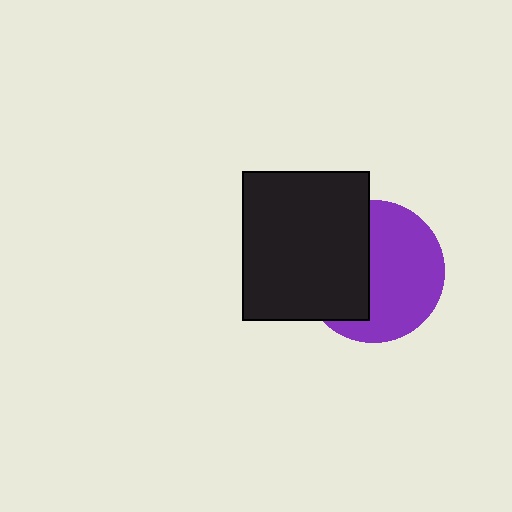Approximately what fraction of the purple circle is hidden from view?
Roughly 42% of the purple circle is hidden behind the black rectangle.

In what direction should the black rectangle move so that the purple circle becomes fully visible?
The black rectangle should move left. That is the shortest direction to clear the overlap and leave the purple circle fully visible.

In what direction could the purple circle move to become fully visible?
The purple circle could move right. That would shift it out from behind the black rectangle entirely.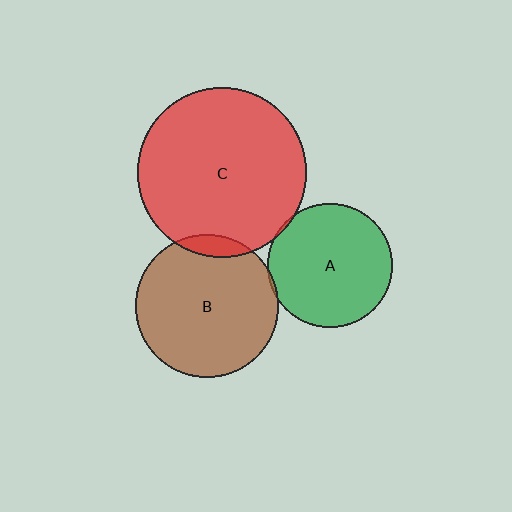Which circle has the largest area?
Circle C (red).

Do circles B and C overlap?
Yes.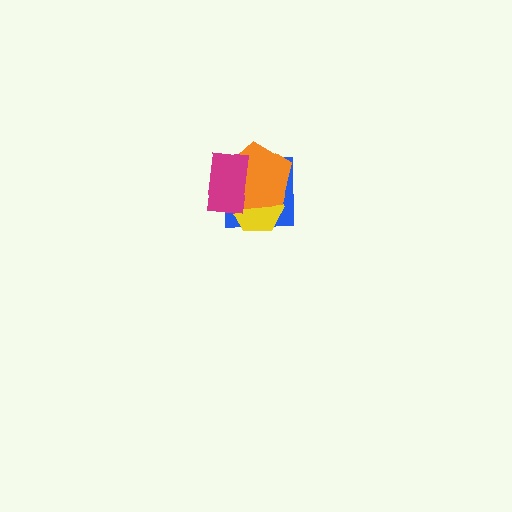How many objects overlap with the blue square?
3 objects overlap with the blue square.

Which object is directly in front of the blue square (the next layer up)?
The yellow hexagon is directly in front of the blue square.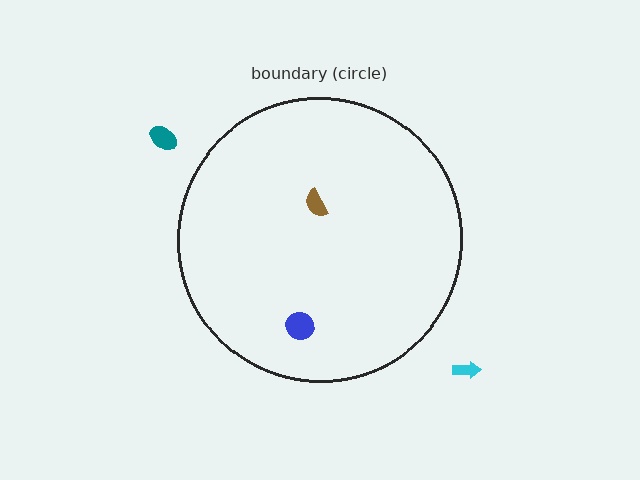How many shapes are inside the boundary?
2 inside, 2 outside.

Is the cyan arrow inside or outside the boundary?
Outside.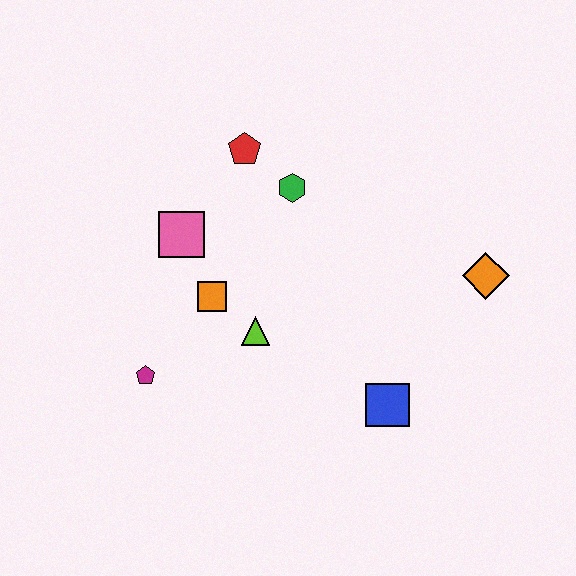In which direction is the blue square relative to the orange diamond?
The blue square is below the orange diamond.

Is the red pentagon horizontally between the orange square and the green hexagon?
Yes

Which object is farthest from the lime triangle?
The orange diamond is farthest from the lime triangle.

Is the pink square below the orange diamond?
No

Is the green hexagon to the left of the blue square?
Yes